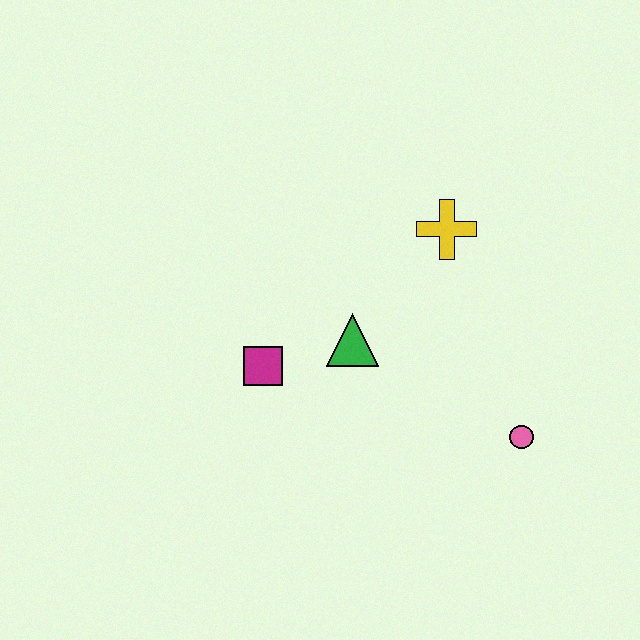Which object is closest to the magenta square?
The green triangle is closest to the magenta square.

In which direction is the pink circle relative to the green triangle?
The pink circle is to the right of the green triangle.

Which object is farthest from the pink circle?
The magenta square is farthest from the pink circle.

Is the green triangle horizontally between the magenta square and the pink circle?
Yes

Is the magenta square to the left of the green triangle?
Yes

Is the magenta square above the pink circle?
Yes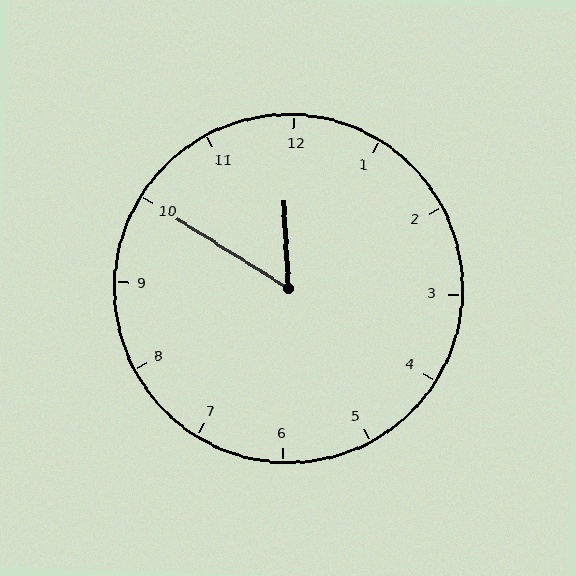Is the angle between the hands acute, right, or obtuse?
It is acute.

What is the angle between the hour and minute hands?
Approximately 55 degrees.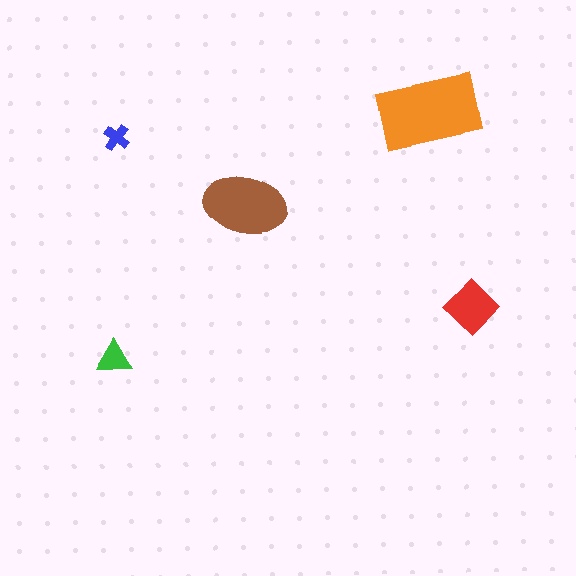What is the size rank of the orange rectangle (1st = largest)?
1st.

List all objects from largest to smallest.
The orange rectangle, the brown ellipse, the red diamond, the green triangle, the blue cross.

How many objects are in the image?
There are 5 objects in the image.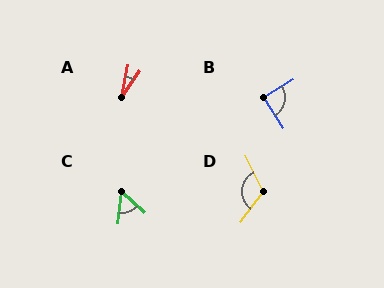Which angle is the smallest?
A, at approximately 23 degrees.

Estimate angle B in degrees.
Approximately 88 degrees.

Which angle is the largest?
D, at approximately 117 degrees.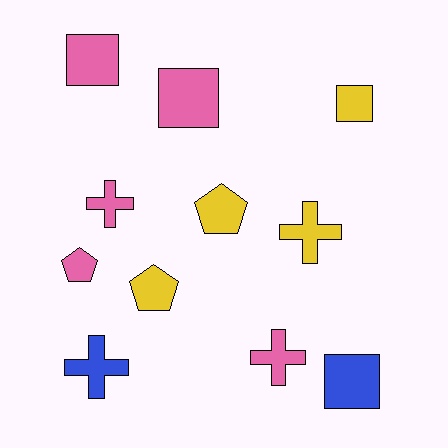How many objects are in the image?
There are 11 objects.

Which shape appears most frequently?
Square, with 4 objects.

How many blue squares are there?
There is 1 blue square.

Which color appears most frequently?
Pink, with 5 objects.